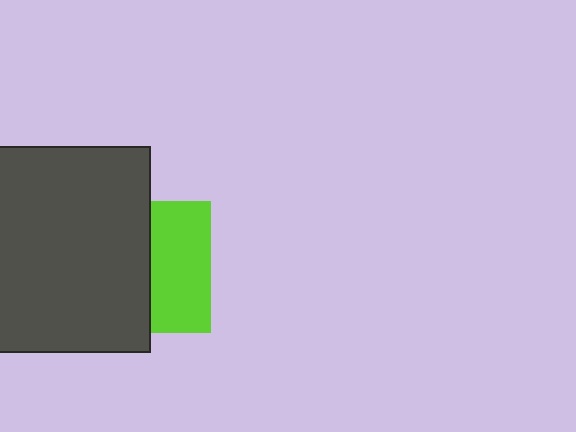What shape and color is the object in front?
The object in front is a dark gray square.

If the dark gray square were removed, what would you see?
You would see the complete lime square.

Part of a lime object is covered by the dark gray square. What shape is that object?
It is a square.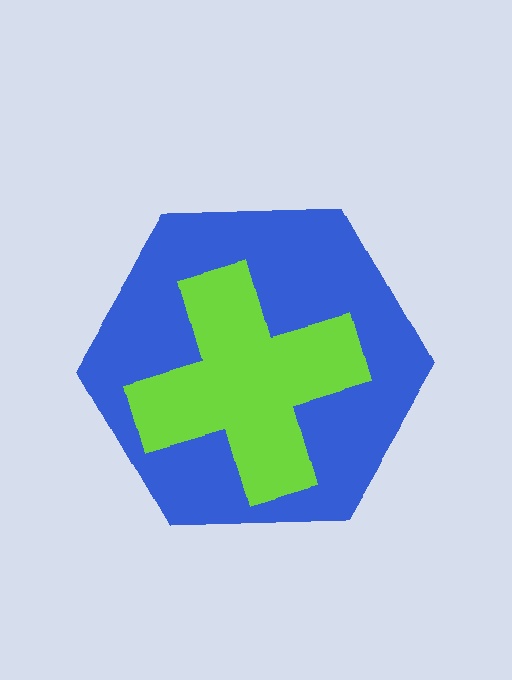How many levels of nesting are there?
2.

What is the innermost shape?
The lime cross.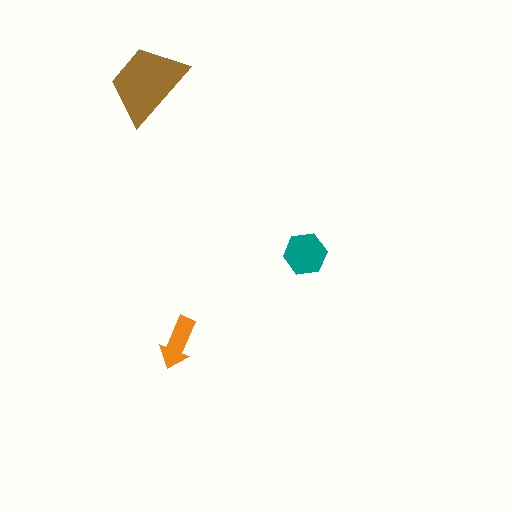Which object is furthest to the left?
The brown trapezoid is leftmost.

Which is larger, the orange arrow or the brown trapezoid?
The brown trapezoid.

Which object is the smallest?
The orange arrow.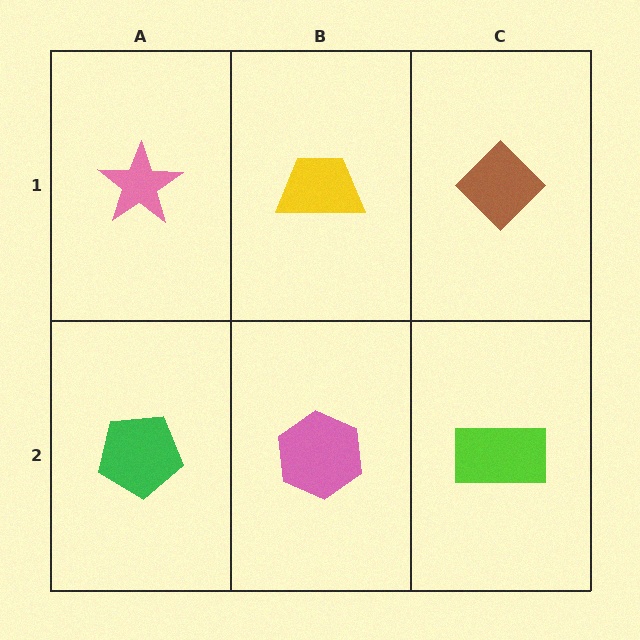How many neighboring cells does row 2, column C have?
2.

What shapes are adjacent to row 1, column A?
A green pentagon (row 2, column A), a yellow trapezoid (row 1, column B).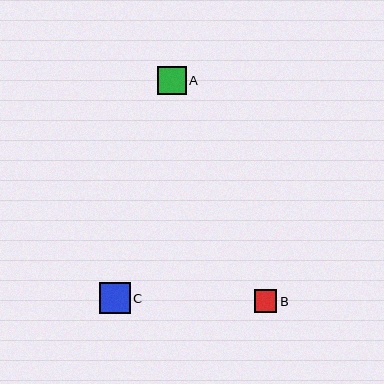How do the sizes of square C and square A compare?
Square C and square A are approximately the same size.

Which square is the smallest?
Square B is the smallest with a size of approximately 23 pixels.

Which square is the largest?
Square C is the largest with a size of approximately 31 pixels.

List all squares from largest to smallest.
From largest to smallest: C, A, B.